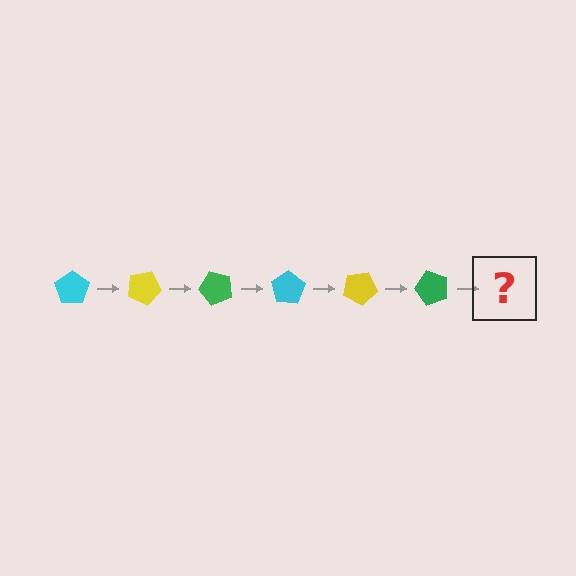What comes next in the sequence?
The next element should be a cyan pentagon, rotated 150 degrees from the start.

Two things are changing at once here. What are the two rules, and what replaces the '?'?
The two rules are that it rotates 25 degrees each step and the color cycles through cyan, yellow, and green. The '?' should be a cyan pentagon, rotated 150 degrees from the start.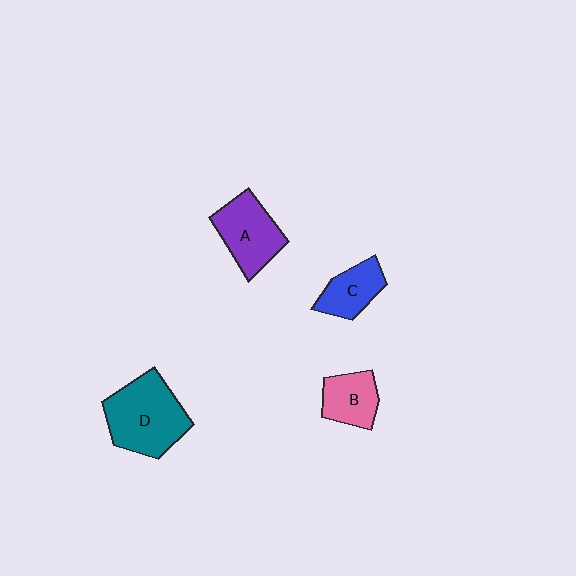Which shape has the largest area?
Shape D (teal).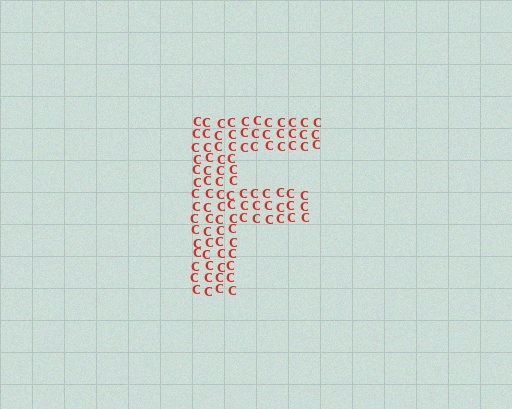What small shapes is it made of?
It is made of small letter C's.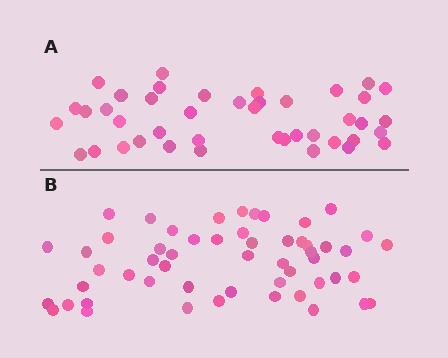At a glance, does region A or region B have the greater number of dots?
Region B (the bottom region) has more dots.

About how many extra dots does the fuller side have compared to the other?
Region B has roughly 12 or so more dots than region A.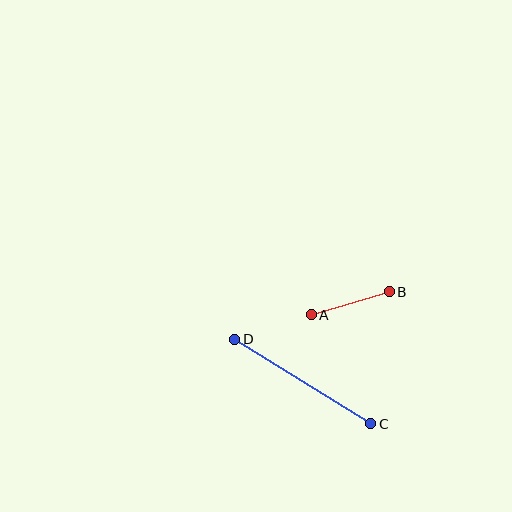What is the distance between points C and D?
The distance is approximately 160 pixels.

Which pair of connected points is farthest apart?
Points C and D are farthest apart.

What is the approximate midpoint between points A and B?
The midpoint is at approximately (350, 303) pixels.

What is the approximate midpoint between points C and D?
The midpoint is at approximately (303, 382) pixels.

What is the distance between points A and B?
The distance is approximately 81 pixels.